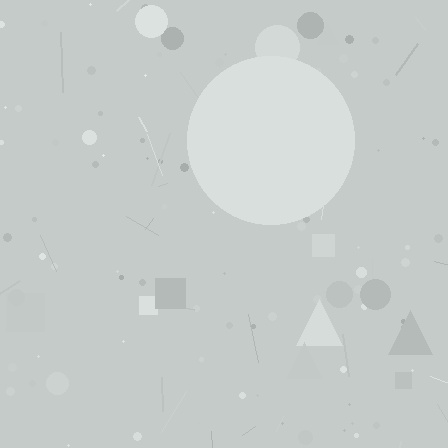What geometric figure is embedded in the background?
A circle is embedded in the background.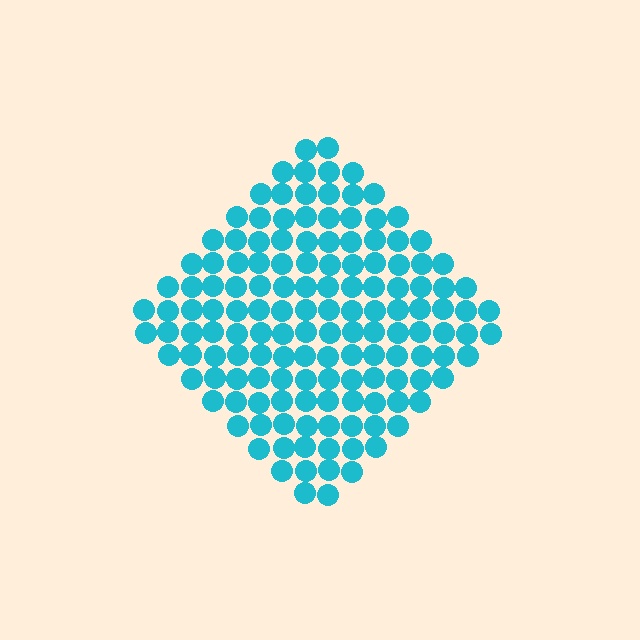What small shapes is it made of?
It is made of small circles.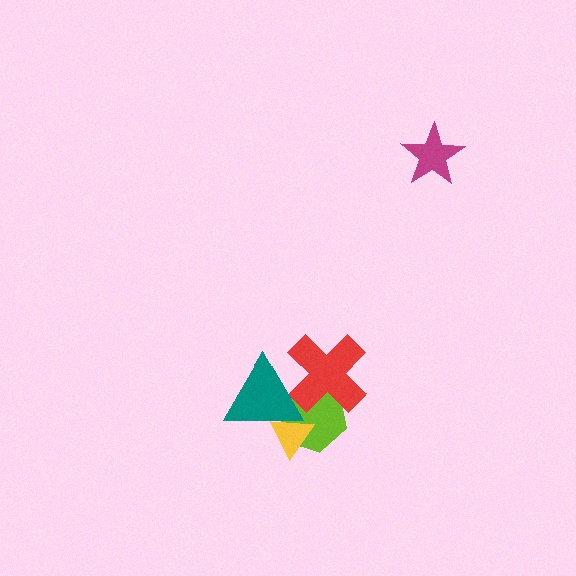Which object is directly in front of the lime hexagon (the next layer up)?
The yellow triangle is directly in front of the lime hexagon.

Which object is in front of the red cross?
The teal triangle is in front of the red cross.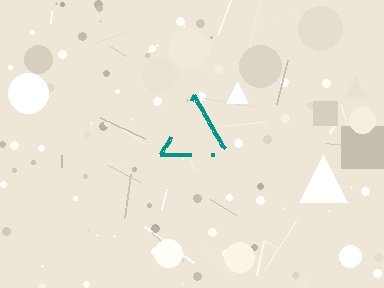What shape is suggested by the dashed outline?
The dashed outline suggests a triangle.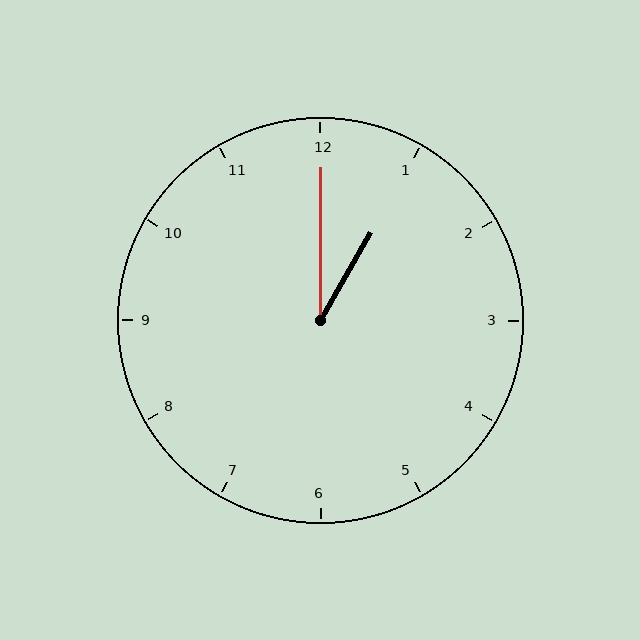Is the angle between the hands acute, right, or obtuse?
It is acute.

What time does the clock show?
1:00.